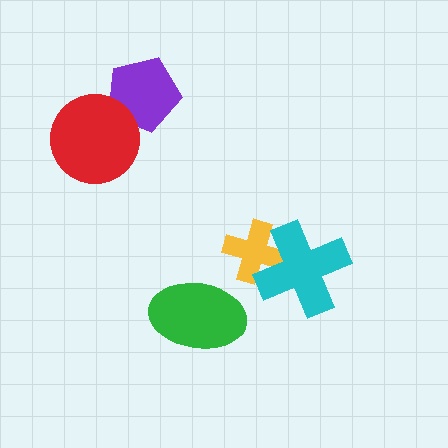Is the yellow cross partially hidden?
Yes, it is partially covered by another shape.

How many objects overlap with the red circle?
1 object overlaps with the red circle.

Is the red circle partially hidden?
No, no other shape covers it.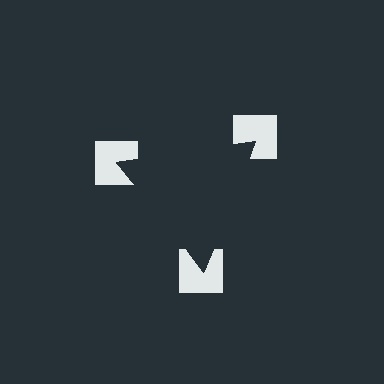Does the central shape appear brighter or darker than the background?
It typically appears slightly darker than the background, even though no actual brightness change is drawn.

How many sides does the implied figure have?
3 sides.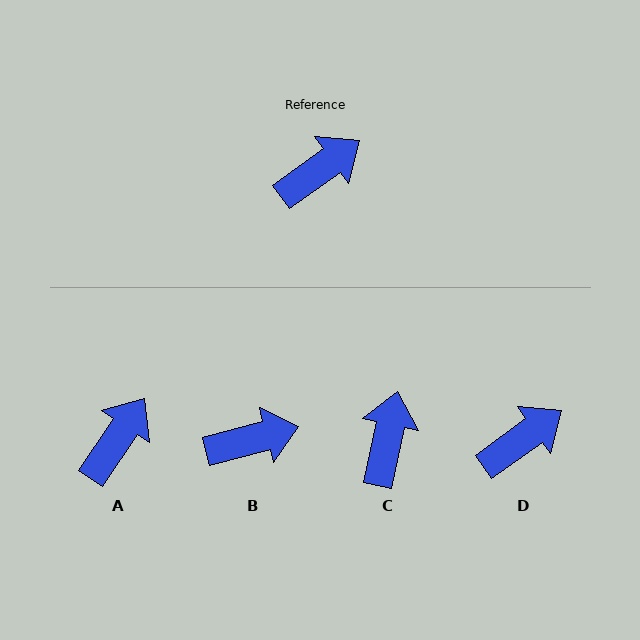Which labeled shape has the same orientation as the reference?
D.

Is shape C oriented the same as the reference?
No, it is off by about 42 degrees.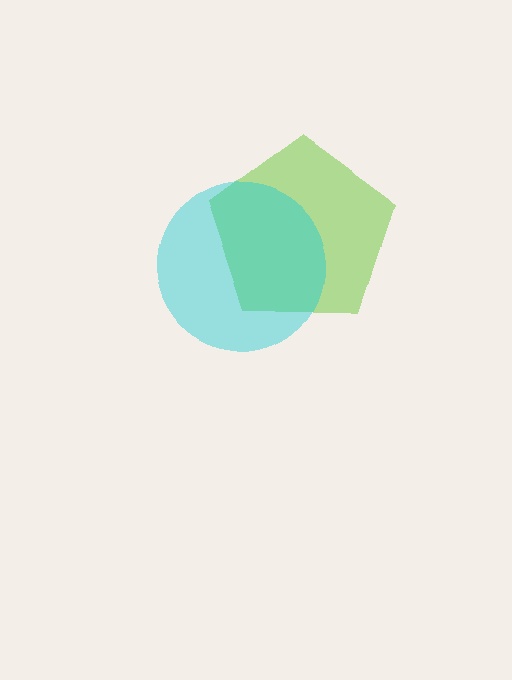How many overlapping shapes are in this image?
There are 2 overlapping shapes in the image.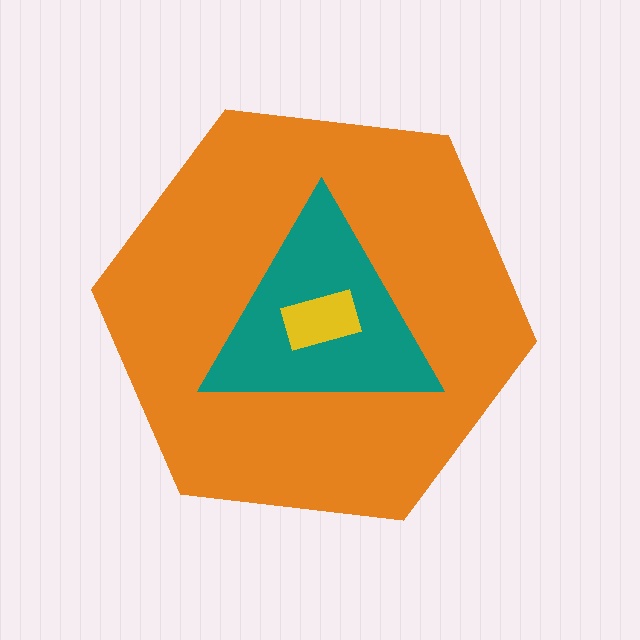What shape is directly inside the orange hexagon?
The teal triangle.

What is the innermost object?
The yellow rectangle.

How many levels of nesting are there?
3.